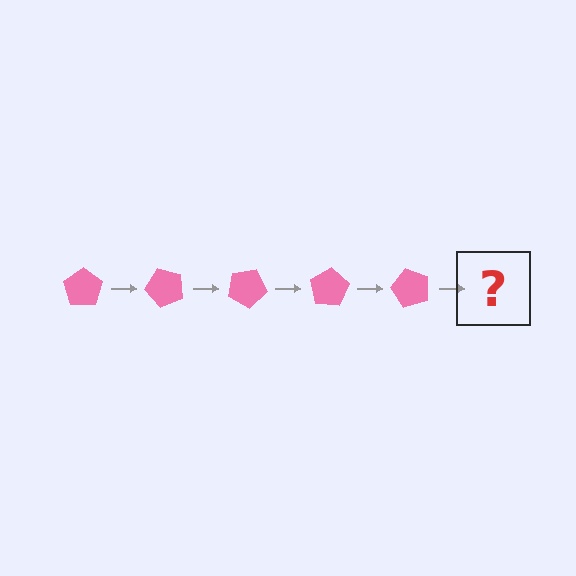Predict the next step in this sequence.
The next step is a pink pentagon rotated 250 degrees.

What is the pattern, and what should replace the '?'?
The pattern is that the pentagon rotates 50 degrees each step. The '?' should be a pink pentagon rotated 250 degrees.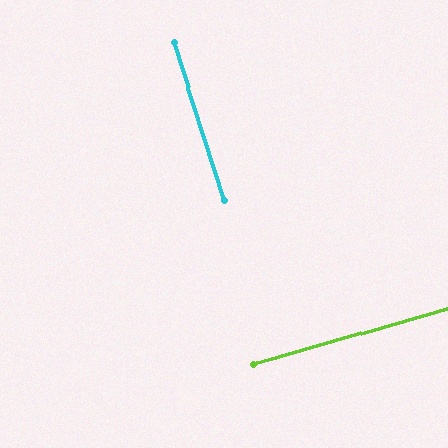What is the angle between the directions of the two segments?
Approximately 89 degrees.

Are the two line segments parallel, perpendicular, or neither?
Perpendicular — they meet at approximately 89°.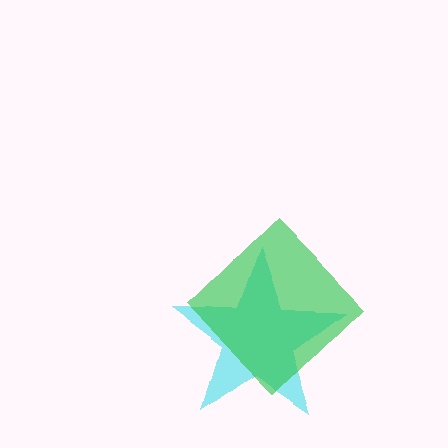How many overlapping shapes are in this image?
There are 2 overlapping shapes in the image.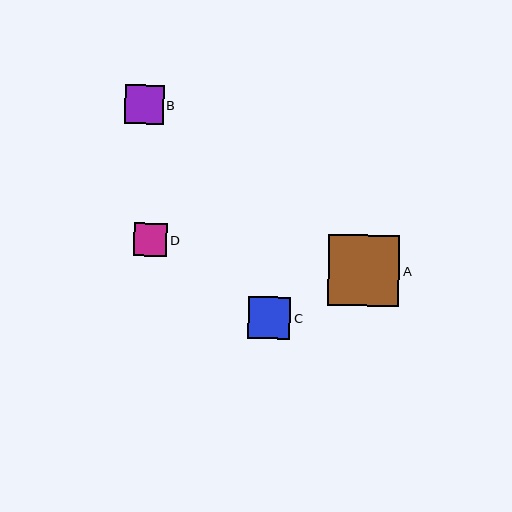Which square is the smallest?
Square D is the smallest with a size of approximately 34 pixels.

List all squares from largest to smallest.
From largest to smallest: A, C, B, D.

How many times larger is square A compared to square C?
Square A is approximately 1.7 times the size of square C.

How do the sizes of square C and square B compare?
Square C and square B are approximately the same size.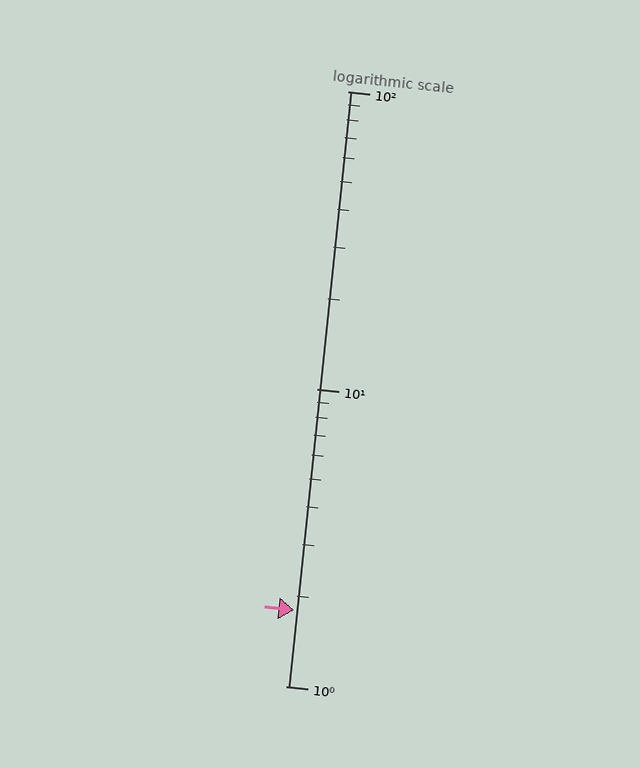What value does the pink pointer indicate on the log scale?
The pointer indicates approximately 1.8.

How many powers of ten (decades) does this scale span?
The scale spans 2 decades, from 1 to 100.